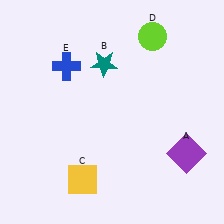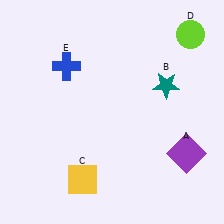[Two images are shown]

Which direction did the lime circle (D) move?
The lime circle (D) moved right.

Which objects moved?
The objects that moved are: the teal star (B), the lime circle (D).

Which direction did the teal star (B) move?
The teal star (B) moved right.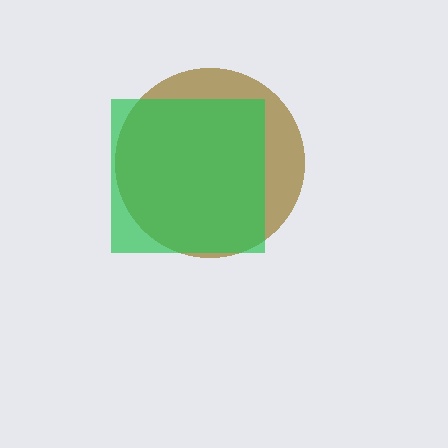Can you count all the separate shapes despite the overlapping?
Yes, there are 2 separate shapes.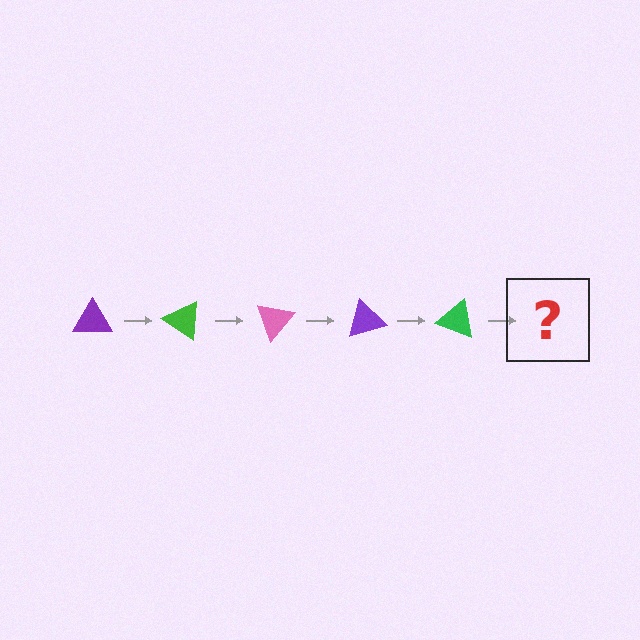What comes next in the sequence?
The next element should be a pink triangle, rotated 175 degrees from the start.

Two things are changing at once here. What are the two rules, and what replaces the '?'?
The two rules are that it rotates 35 degrees each step and the color cycles through purple, green, and pink. The '?' should be a pink triangle, rotated 175 degrees from the start.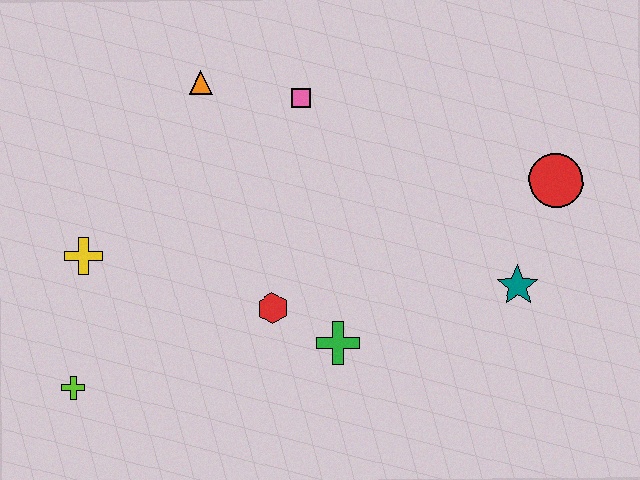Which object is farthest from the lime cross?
The red circle is farthest from the lime cross.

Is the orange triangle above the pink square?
Yes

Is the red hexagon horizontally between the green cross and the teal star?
No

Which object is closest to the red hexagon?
The green cross is closest to the red hexagon.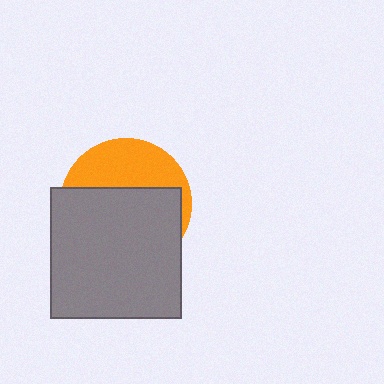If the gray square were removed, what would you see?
You would see the complete orange circle.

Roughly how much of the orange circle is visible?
A small part of it is visible (roughly 37%).